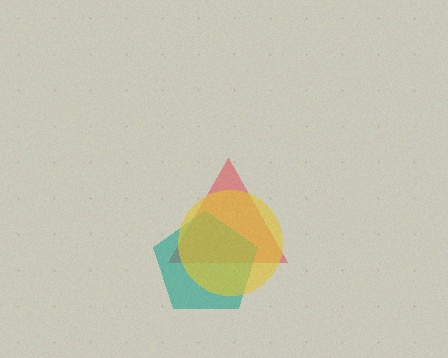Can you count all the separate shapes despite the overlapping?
Yes, there are 3 separate shapes.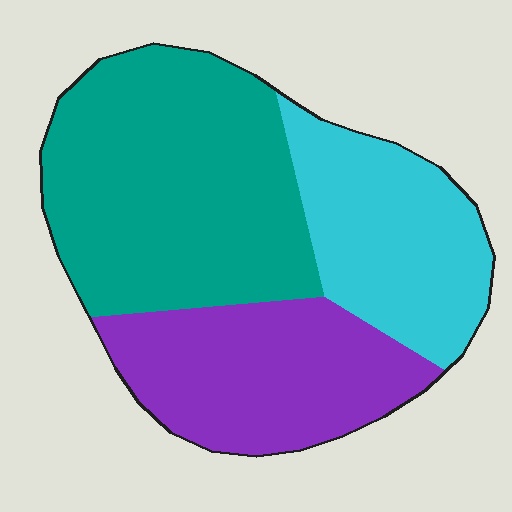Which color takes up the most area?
Teal, at roughly 45%.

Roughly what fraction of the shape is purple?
Purple covers about 30% of the shape.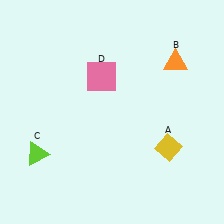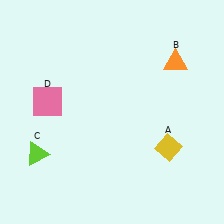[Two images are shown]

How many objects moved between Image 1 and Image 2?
1 object moved between the two images.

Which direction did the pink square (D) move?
The pink square (D) moved left.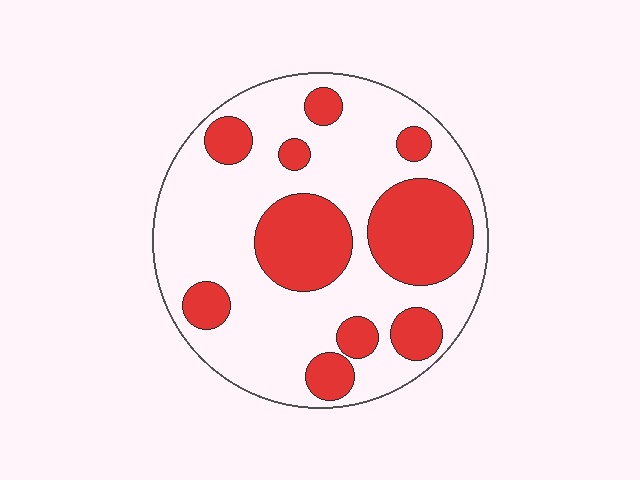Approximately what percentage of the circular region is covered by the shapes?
Approximately 35%.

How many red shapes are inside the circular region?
10.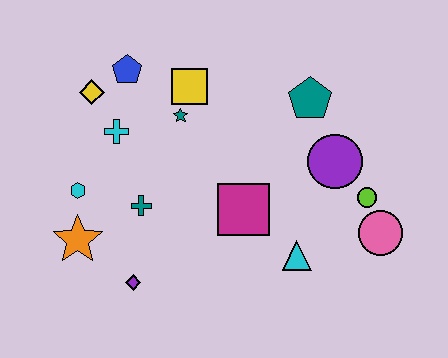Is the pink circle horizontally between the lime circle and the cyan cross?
No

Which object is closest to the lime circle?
The pink circle is closest to the lime circle.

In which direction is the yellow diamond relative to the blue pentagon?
The yellow diamond is to the left of the blue pentagon.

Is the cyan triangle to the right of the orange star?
Yes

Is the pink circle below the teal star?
Yes